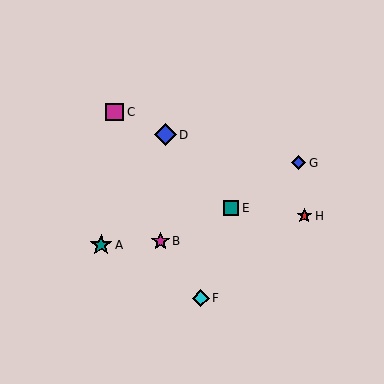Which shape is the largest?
The blue diamond (labeled D) is the largest.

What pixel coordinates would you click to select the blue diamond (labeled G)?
Click at (299, 163) to select the blue diamond G.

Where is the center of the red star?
The center of the red star is at (304, 216).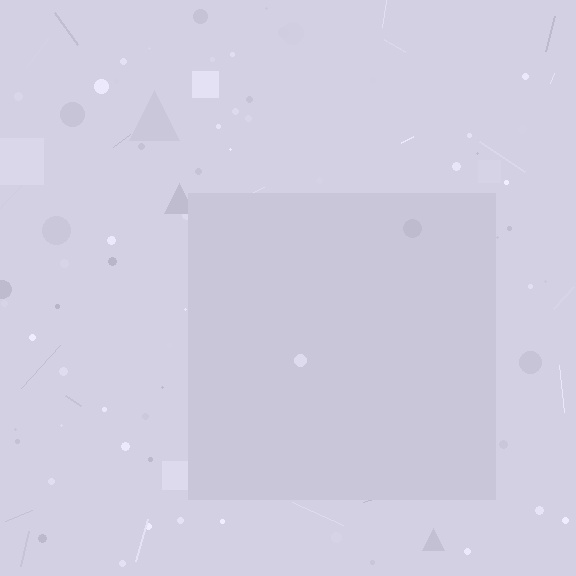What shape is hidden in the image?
A square is hidden in the image.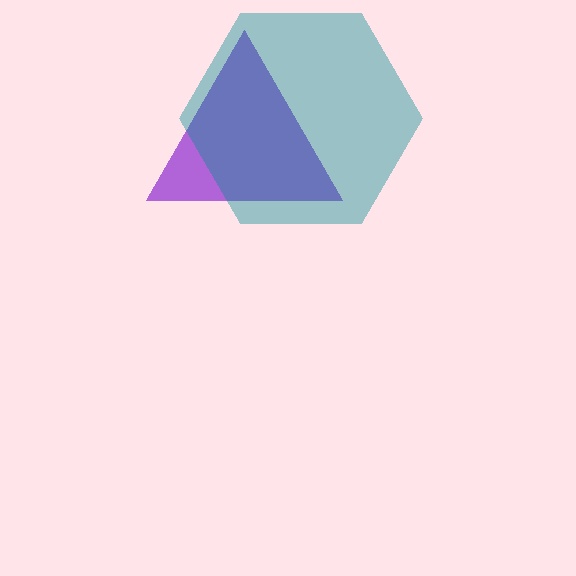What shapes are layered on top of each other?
The layered shapes are: a purple triangle, a teal hexagon.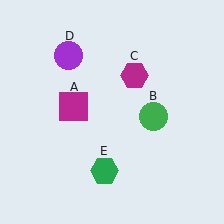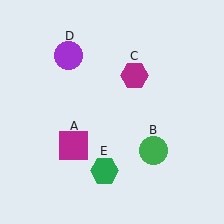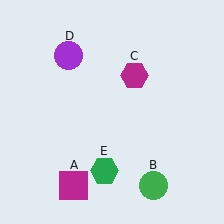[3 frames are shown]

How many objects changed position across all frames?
2 objects changed position: magenta square (object A), green circle (object B).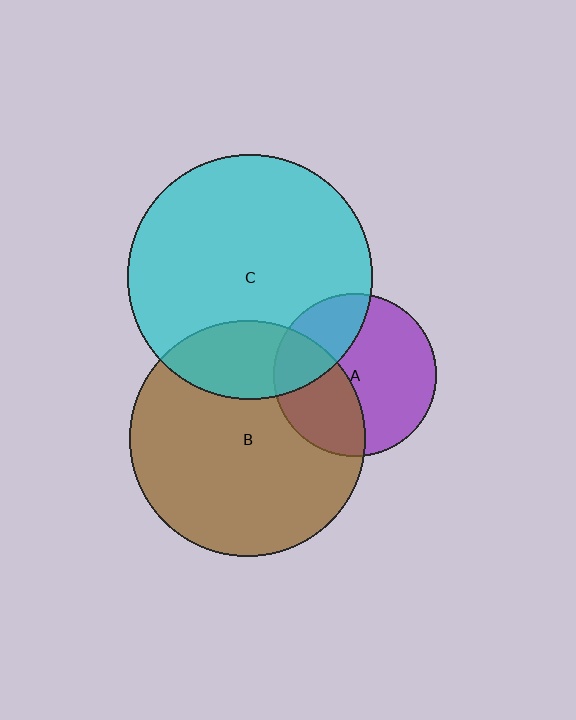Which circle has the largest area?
Circle C (cyan).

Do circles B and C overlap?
Yes.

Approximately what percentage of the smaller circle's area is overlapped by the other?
Approximately 20%.